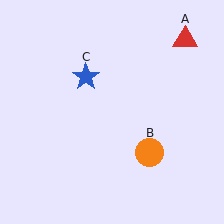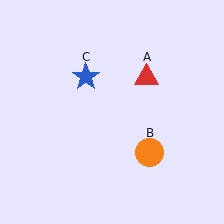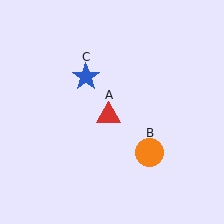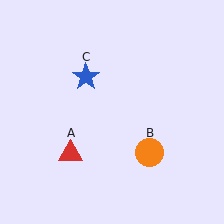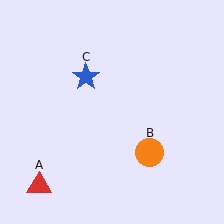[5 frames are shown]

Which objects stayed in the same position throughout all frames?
Orange circle (object B) and blue star (object C) remained stationary.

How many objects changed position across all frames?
1 object changed position: red triangle (object A).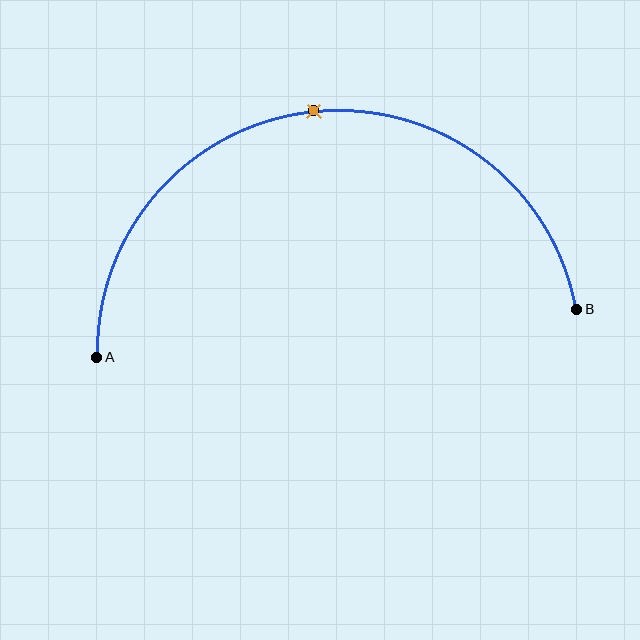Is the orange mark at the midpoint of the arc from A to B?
Yes. The orange mark lies on the arc at equal arc-length from both A and B — it is the arc midpoint.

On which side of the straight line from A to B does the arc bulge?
The arc bulges above the straight line connecting A and B.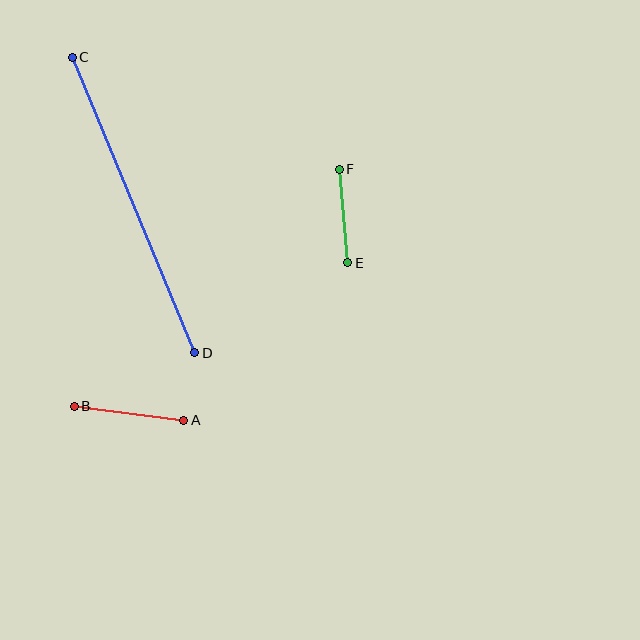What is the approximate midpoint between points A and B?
The midpoint is at approximately (129, 413) pixels.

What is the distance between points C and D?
The distance is approximately 320 pixels.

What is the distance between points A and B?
The distance is approximately 111 pixels.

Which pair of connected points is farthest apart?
Points C and D are farthest apart.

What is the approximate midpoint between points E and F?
The midpoint is at approximately (343, 216) pixels.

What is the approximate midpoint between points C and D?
The midpoint is at approximately (133, 205) pixels.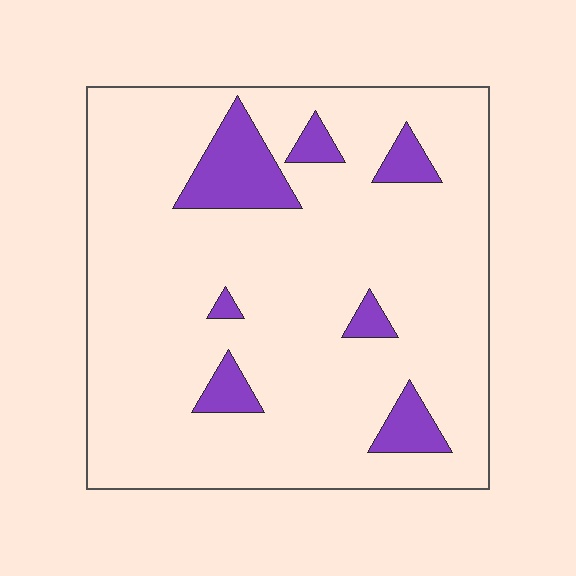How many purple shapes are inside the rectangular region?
7.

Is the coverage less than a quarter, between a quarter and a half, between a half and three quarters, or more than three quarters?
Less than a quarter.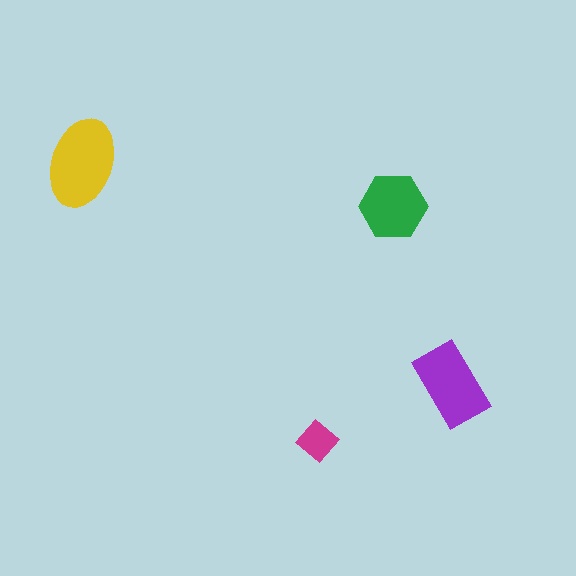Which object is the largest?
The yellow ellipse.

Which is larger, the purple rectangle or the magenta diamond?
The purple rectangle.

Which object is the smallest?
The magenta diamond.